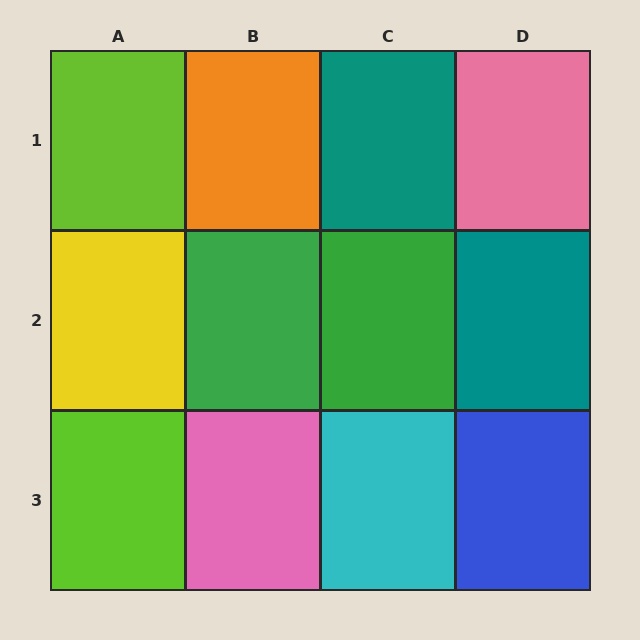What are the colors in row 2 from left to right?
Yellow, green, green, teal.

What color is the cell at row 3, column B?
Pink.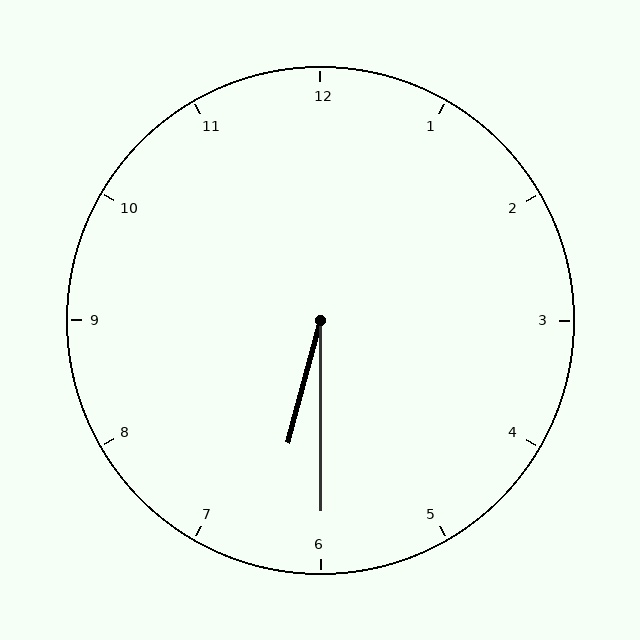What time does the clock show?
6:30.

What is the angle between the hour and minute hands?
Approximately 15 degrees.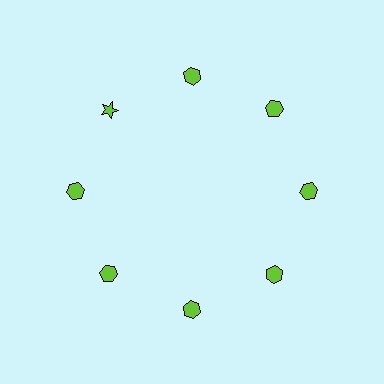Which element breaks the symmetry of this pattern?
The lime star at roughly the 10 o'clock position breaks the symmetry. All other shapes are lime hexagons.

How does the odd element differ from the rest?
It has a different shape: star instead of hexagon.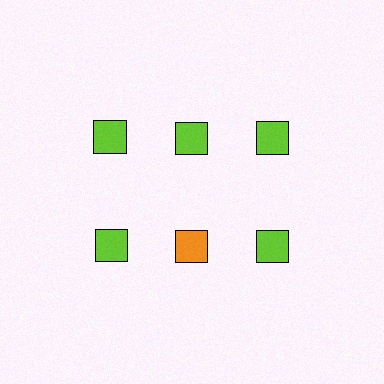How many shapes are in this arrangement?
There are 6 shapes arranged in a grid pattern.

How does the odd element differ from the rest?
It has a different color: orange instead of lime.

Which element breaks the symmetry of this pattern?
The orange square in the second row, second from left column breaks the symmetry. All other shapes are lime squares.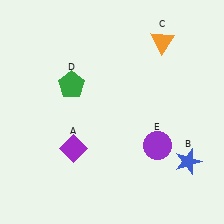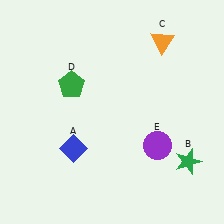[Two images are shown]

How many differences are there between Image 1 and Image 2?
There are 2 differences between the two images.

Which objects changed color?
A changed from purple to blue. B changed from blue to green.